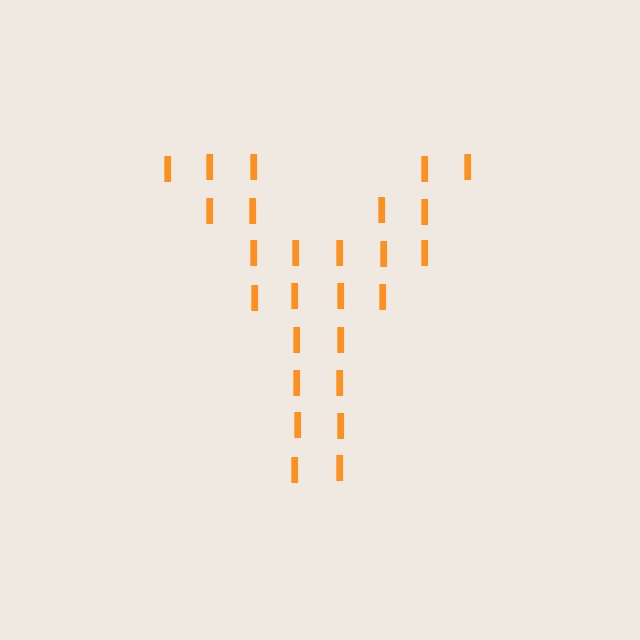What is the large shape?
The large shape is the letter Y.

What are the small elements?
The small elements are letter I's.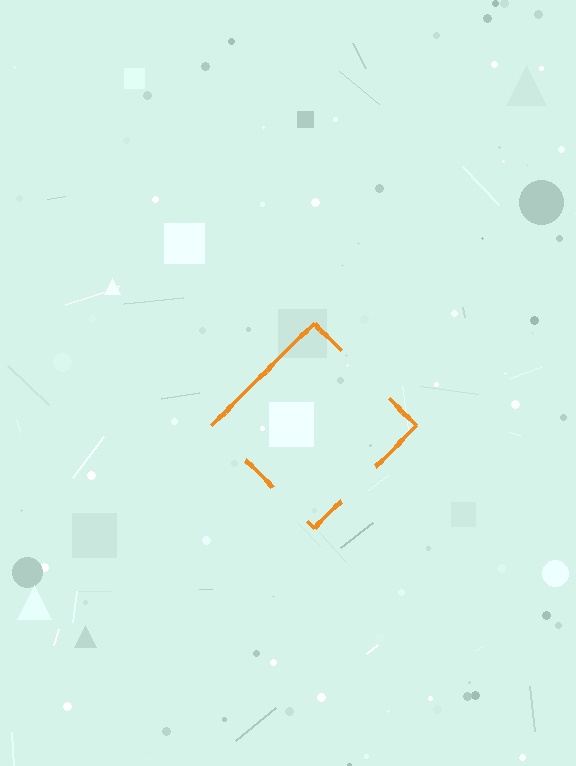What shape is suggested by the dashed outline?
The dashed outline suggests a diamond.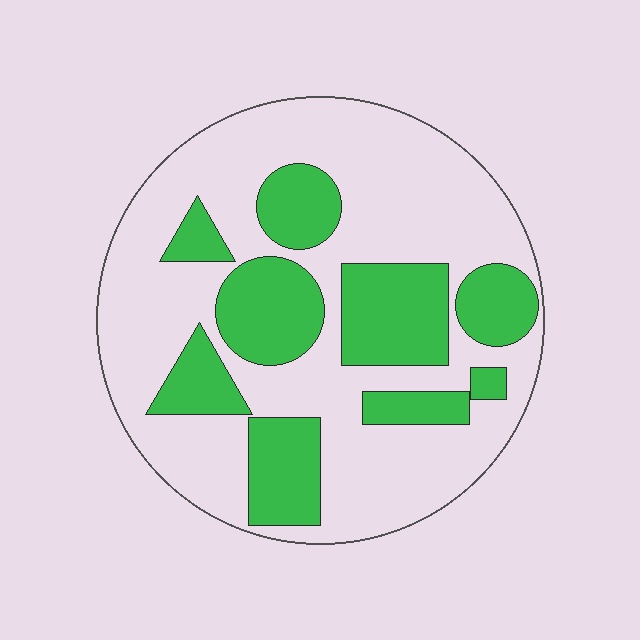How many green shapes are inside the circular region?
9.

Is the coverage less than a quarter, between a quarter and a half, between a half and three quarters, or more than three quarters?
Between a quarter and a half.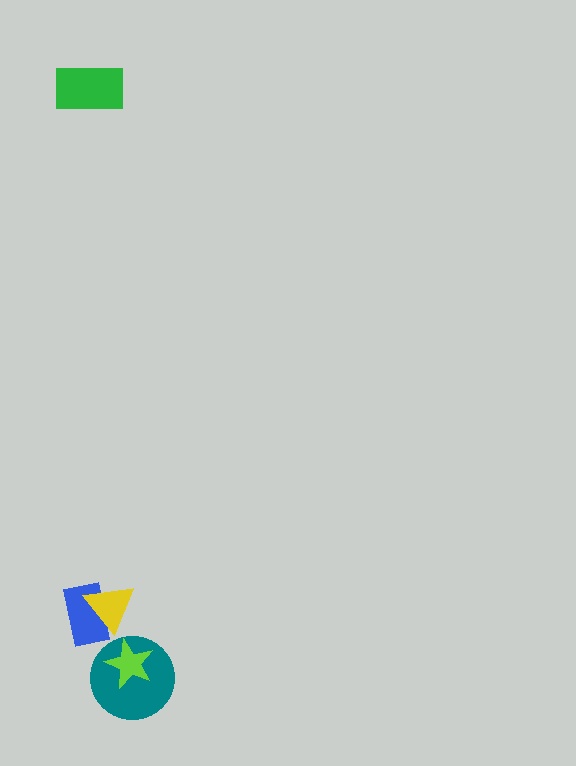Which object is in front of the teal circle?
The lime star is in front of the teal circle.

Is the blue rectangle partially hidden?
Yes, it is partially covered by another shape.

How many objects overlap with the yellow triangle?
1 object overlaps with the yellow triangle.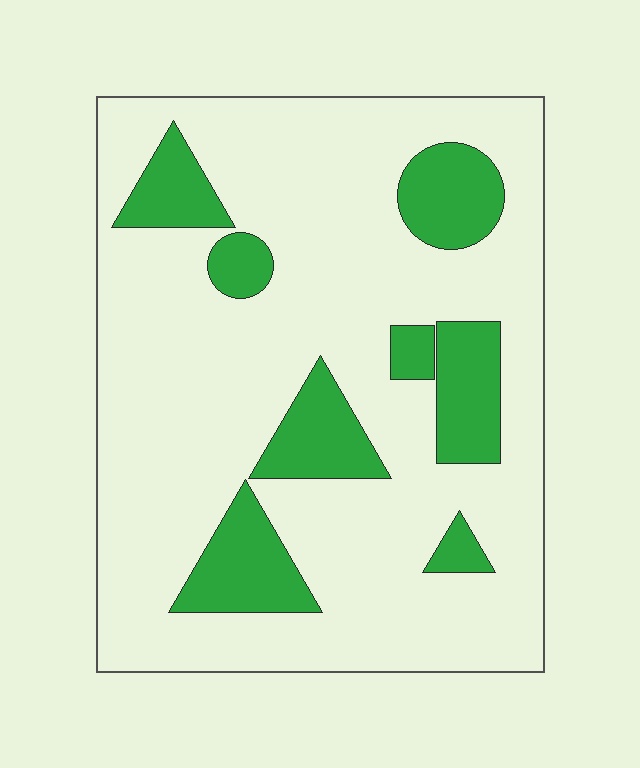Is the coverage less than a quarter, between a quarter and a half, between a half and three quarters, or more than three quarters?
Less than a quarter.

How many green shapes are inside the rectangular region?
8.